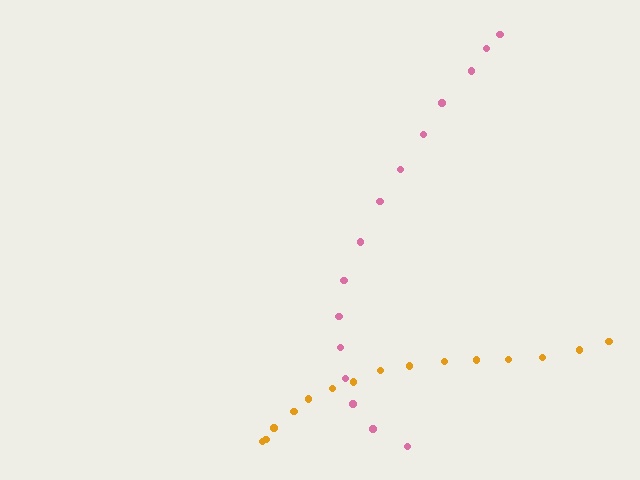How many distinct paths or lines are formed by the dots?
There are 2 distinct paths.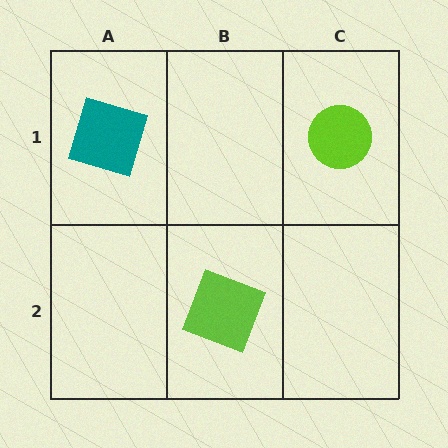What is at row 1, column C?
A lime circle.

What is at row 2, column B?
A lime square.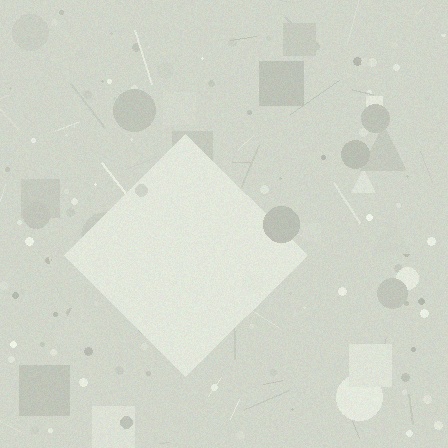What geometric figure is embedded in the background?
A diamond is embedded in the background.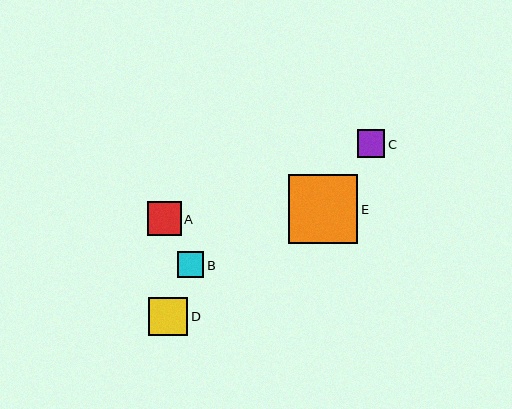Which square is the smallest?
Square B is the smallest with a size of approximately 26 pixels.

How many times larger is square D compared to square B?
Square D is approximately 1.5 times the size of square B.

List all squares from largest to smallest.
From largest to smallest: E, D, A, C, B.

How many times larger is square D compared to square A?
Square D is approximately 1.2 times the size of square A.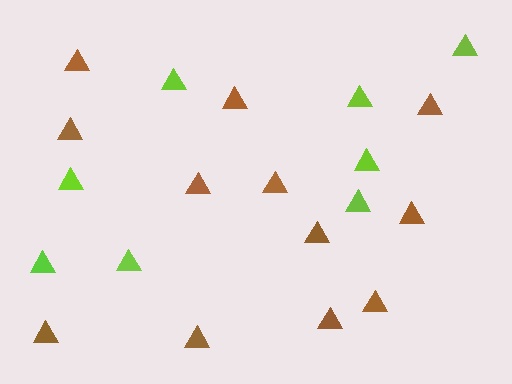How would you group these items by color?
There are 2 groups: one group of brown triangles (12) and one group of lime triangles (8).